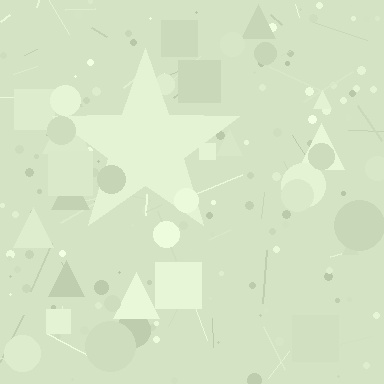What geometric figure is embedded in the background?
A star is embedded in the background.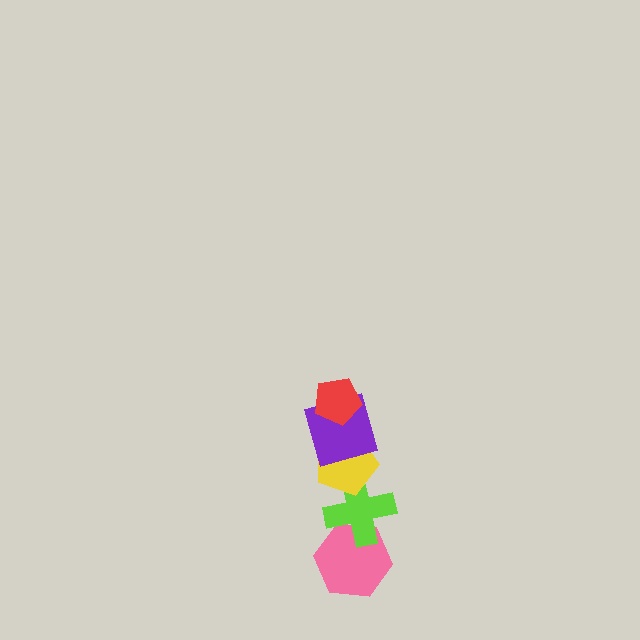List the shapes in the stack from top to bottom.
From top to bottom: the red pentagon, the purple square, the yellow pentagon, the lime cross, the pink hexagon.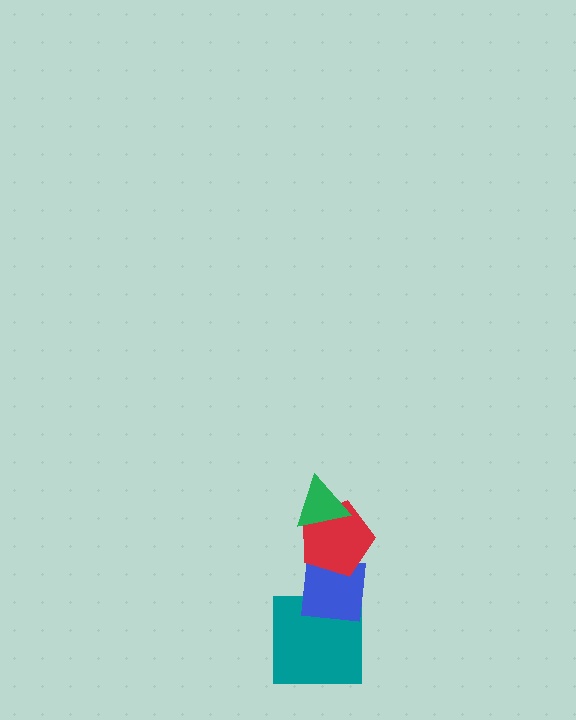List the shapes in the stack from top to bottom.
From top to bottom: the green triangle, the red pentagon, the blue square, the teal square.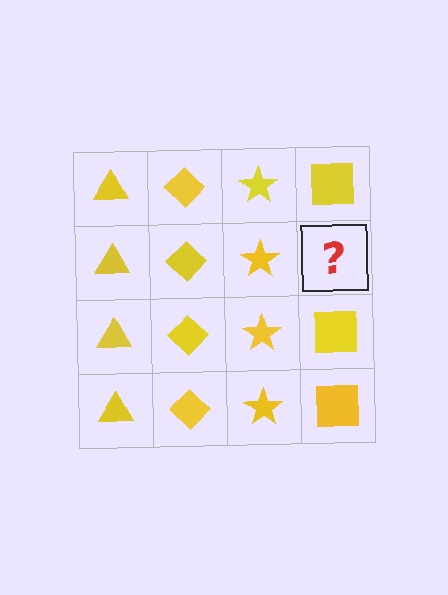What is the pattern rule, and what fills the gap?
The rule is that each column has a consistent shape. The gap should be filled with a yellow square.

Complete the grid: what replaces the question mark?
The question mark should be replaced with a yellow square.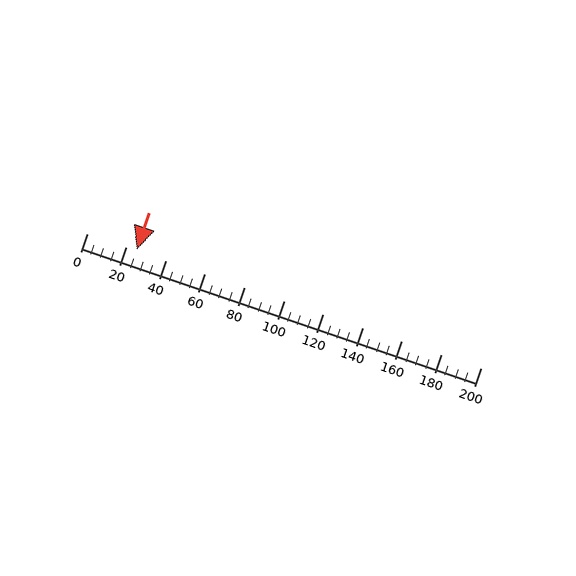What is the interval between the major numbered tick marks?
The major tick marks are spaced 20 units apart.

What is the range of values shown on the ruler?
The ruler shows values from 0 to 200.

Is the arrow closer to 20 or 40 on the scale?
The arrow is closer to 20.